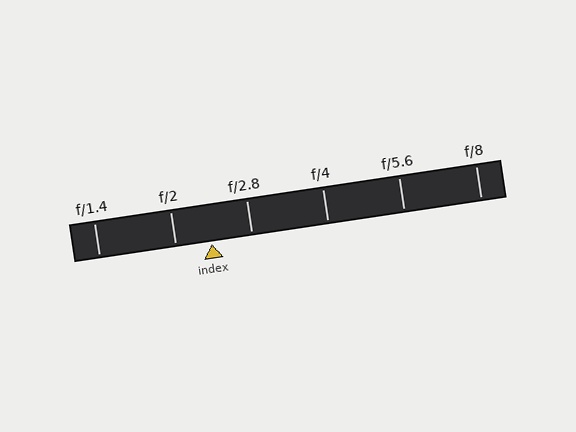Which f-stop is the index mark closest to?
The index mark is closest to f/2.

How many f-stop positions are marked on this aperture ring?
There are 6 f-stop positions marked.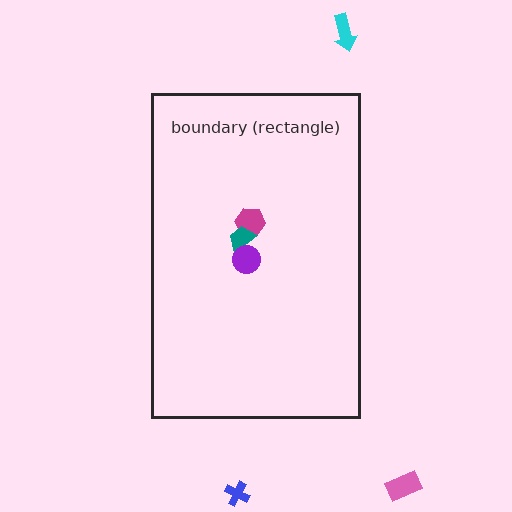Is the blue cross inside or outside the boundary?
Outside.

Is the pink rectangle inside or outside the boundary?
Outside.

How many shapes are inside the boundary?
3 inside, 3 outside.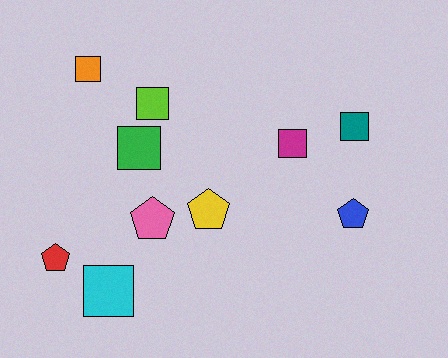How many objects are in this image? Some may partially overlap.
There are 10 objects.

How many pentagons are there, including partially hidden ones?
There are 4 pentagons.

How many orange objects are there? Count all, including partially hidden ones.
There is 1 orange object.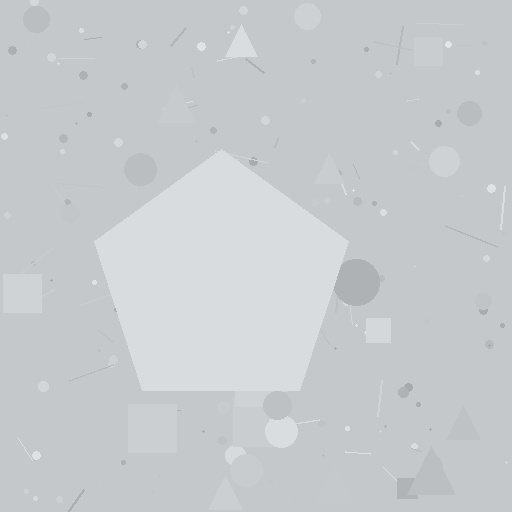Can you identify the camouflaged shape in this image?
The camouflaged shape is a pentagon.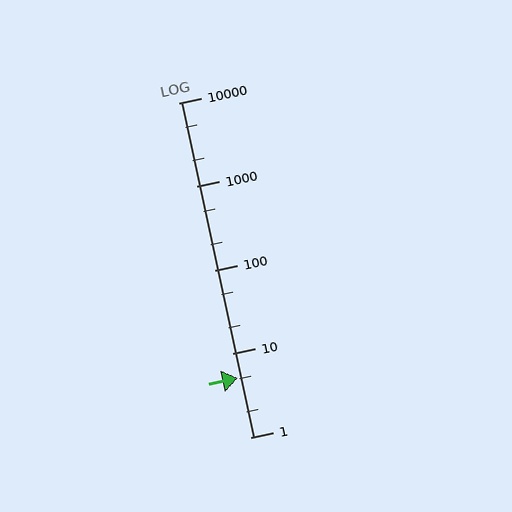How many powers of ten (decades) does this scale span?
The scale spans 4 decades, from 1 to 10000.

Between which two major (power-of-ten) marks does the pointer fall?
The pointer is between 1 and 10.